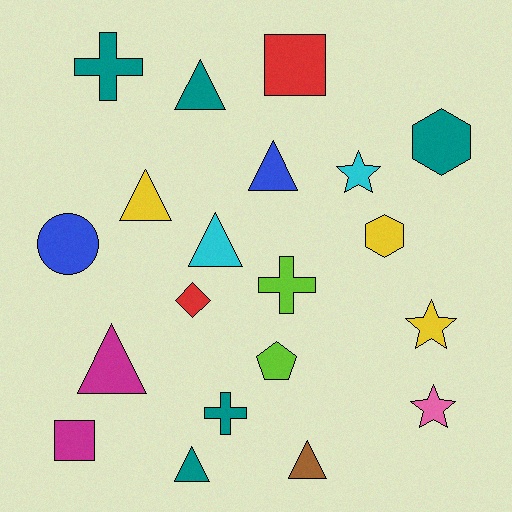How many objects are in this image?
There are 20 objects.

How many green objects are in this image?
There are no green objects.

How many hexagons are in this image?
There are 2 hexagons.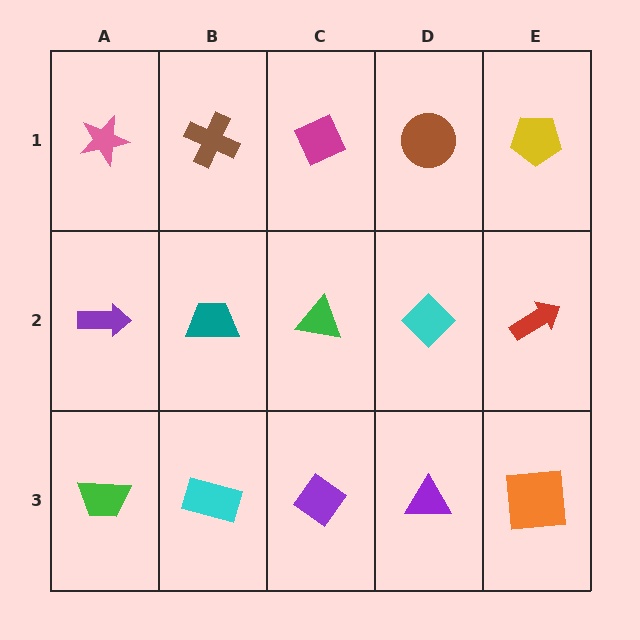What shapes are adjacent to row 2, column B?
A brown cross (row 1, column B), a cyan rectangle (row 3, column B), a purple arrow (row 2, column A), a green triangle (row 2, column C).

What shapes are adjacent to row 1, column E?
A red arrow (row 2, column E), a brown circle (row 1, column D).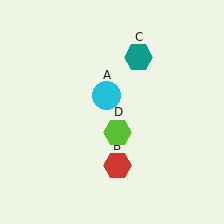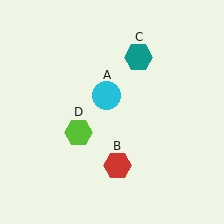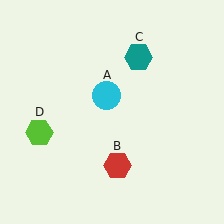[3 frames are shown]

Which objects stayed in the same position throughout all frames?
Cyan circle (object A) and red hexagon (object B) and teal hexagon (object C) remained stationary.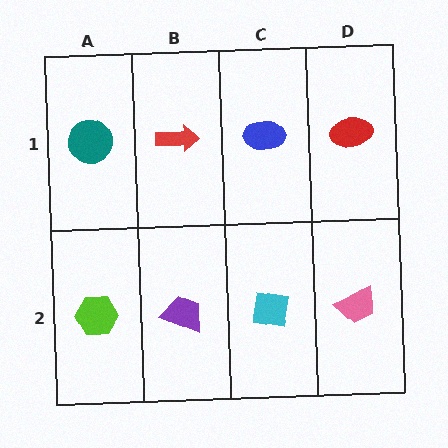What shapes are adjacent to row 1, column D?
A pink trapezoid (row 2, column D), a blue ellipse (row 1, column C).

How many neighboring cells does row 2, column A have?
2.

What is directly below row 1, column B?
A purple trapezoid.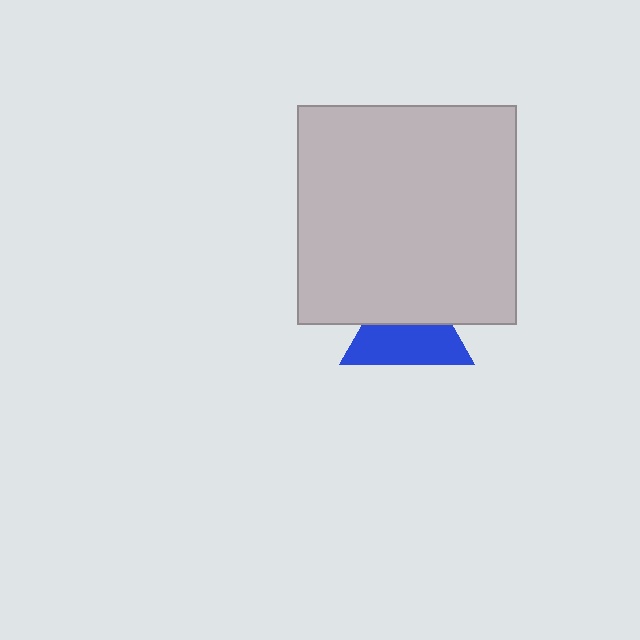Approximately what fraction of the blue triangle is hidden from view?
Roughly 44% of the blue triangle is hidden behind the light gray square.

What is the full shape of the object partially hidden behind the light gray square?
The partially hidden object is a blue triangle.